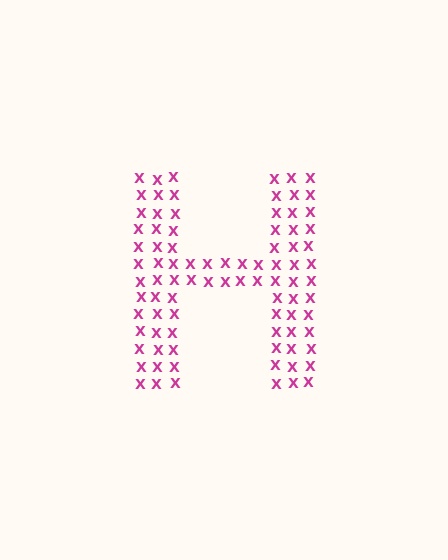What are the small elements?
The small elements are letter X's.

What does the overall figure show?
The overall figure shows the letter H.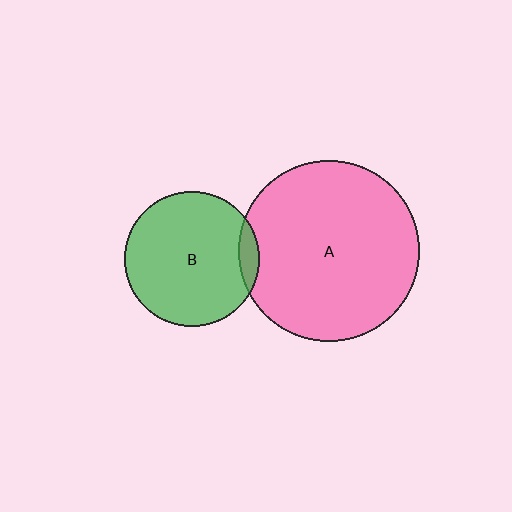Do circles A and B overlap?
Yes.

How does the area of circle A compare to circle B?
Approximately 1.8 times.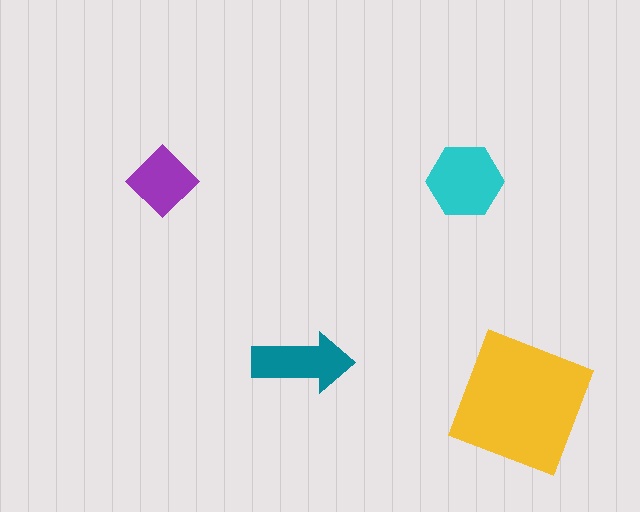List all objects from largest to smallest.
The yellow square, the cyan hexagon, the teal arrow, the purple diamond.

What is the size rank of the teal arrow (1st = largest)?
3rd.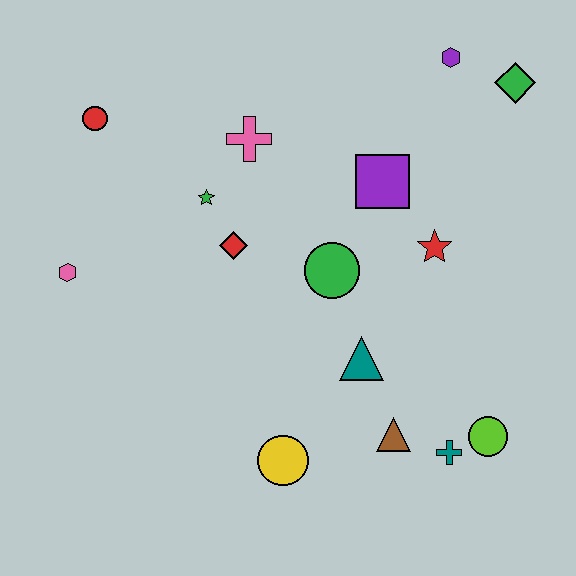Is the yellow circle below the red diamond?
Yes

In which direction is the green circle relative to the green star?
The green circle is to the right of the green star.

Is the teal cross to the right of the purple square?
Yes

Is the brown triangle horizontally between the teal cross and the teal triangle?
Yes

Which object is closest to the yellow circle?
The brown triangle is closest to the yellow circle.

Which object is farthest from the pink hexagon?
The green diamond is farthest from the pink hexagon.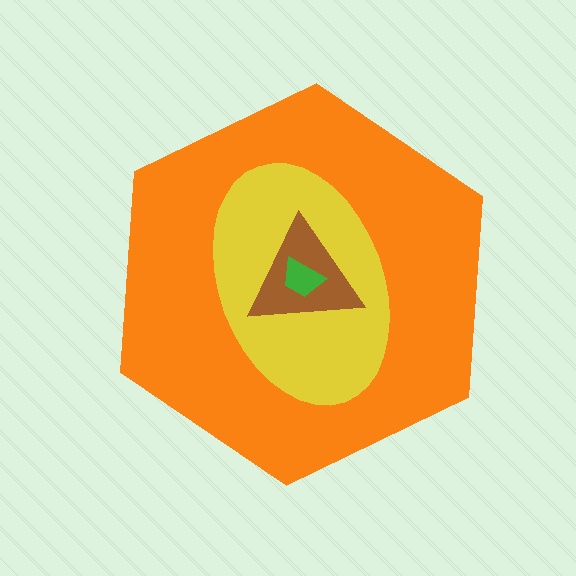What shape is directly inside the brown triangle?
The green trapezoid.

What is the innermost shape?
The green trapezoid.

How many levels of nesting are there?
4.